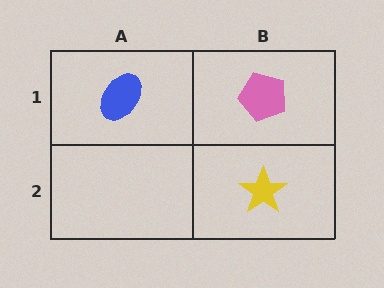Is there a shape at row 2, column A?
No, that cell is empty.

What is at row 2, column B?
A yellow star.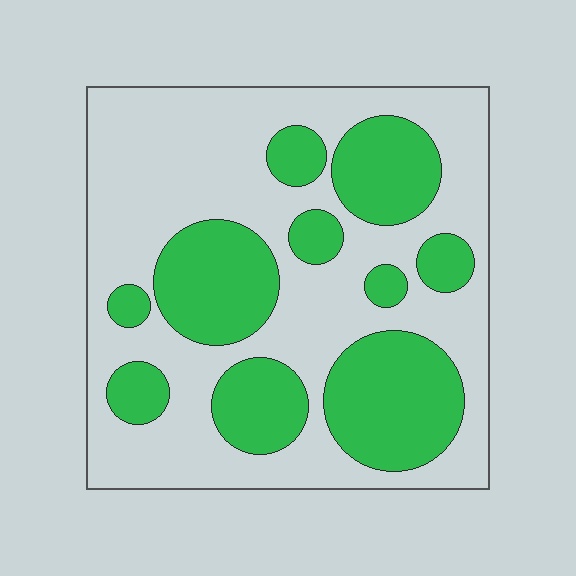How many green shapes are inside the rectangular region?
10.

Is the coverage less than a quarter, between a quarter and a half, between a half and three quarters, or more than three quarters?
Between a quarter and a half.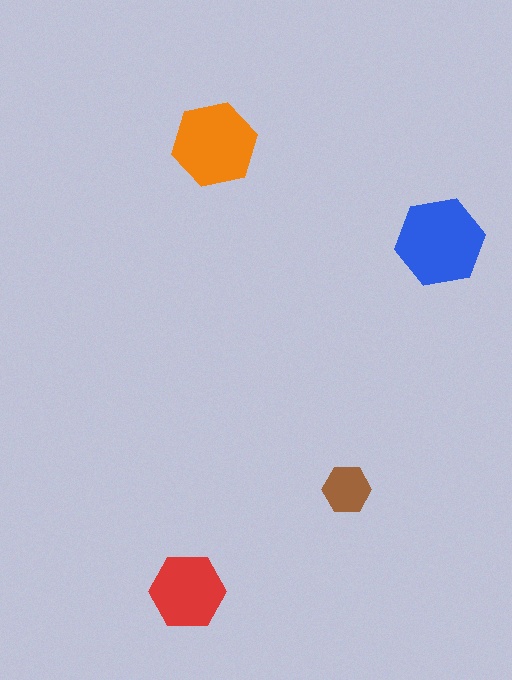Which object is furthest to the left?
The red hexagon is leftmost.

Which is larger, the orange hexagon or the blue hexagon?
The blue one.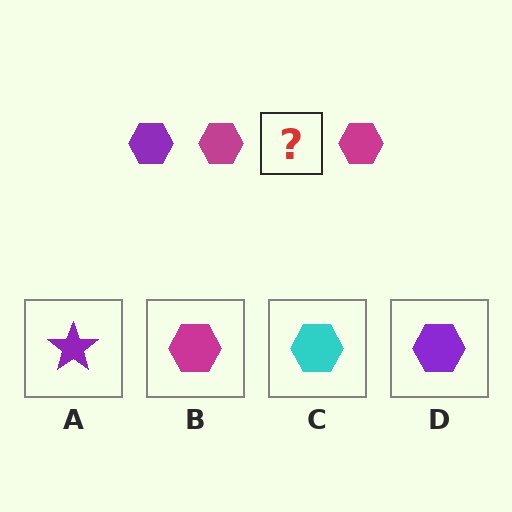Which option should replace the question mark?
Option D.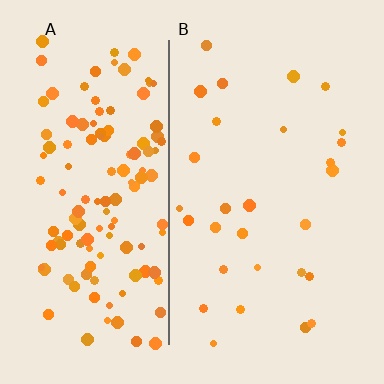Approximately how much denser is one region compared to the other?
Approximately 4.6× — region A over region B.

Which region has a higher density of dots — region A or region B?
A (the left).